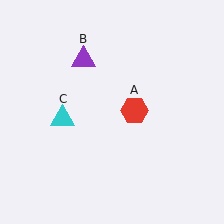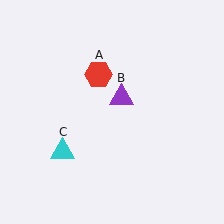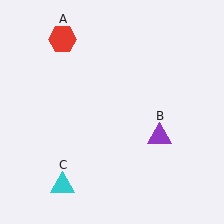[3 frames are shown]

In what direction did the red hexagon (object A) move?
The red hexagon (object A) moved up and to the left.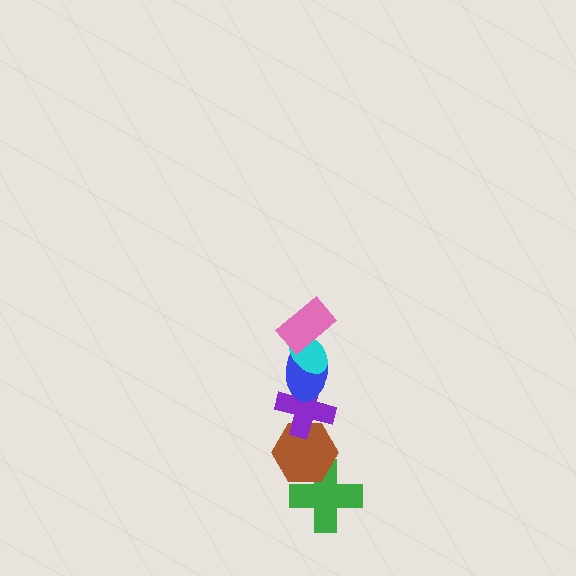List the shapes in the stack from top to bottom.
From top to bottom: the pink rectangle, the cyan ellipse, the blue ellipse, the purple cross, the brown hexagon, the green cross.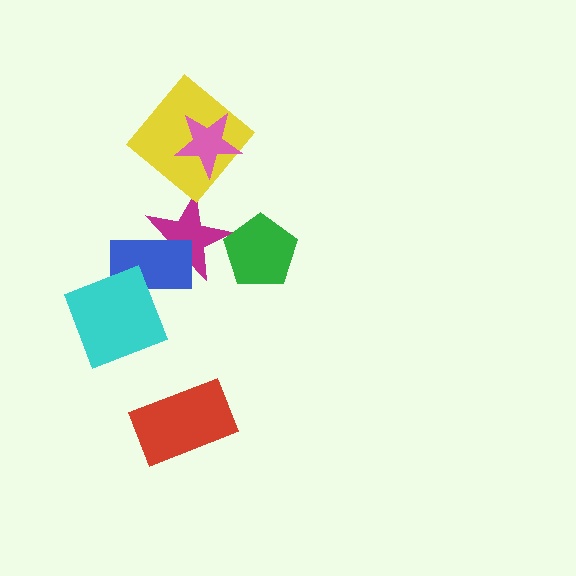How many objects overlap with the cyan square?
1 object overlaps with the cyan square.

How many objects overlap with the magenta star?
2 objects overlap with the magenta star.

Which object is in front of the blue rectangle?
The cyan square is in front of the blue rectangle.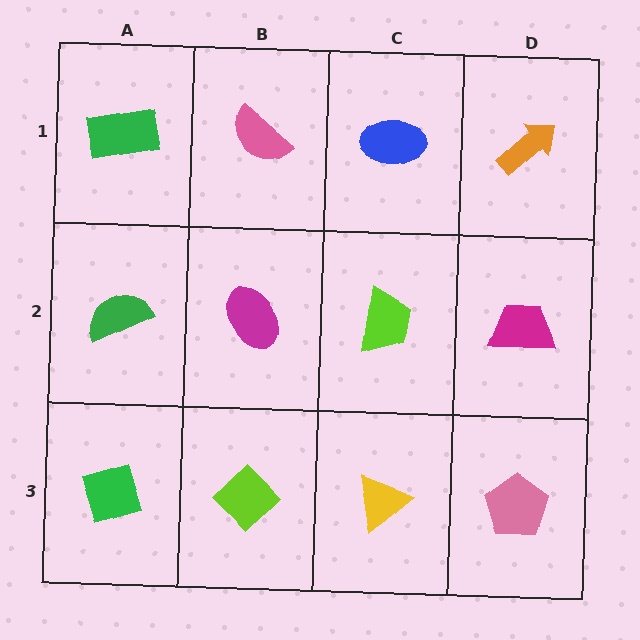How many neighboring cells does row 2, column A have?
3.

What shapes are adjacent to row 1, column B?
A magenta ellipse (row 2, column B), a green rectangle (row 1, column A), a blue ellipse (row 1, column C).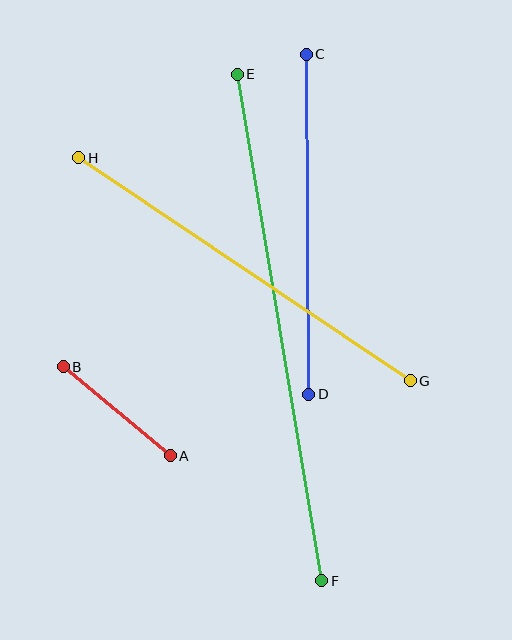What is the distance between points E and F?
The distance is approximately 513 pixels.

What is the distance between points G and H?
The distance is approximately 400 pixels.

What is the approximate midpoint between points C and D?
The midpoint is at approximately (308, 224) pixels.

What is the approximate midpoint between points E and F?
The midpoint is at approximately (279, 327) pixels.